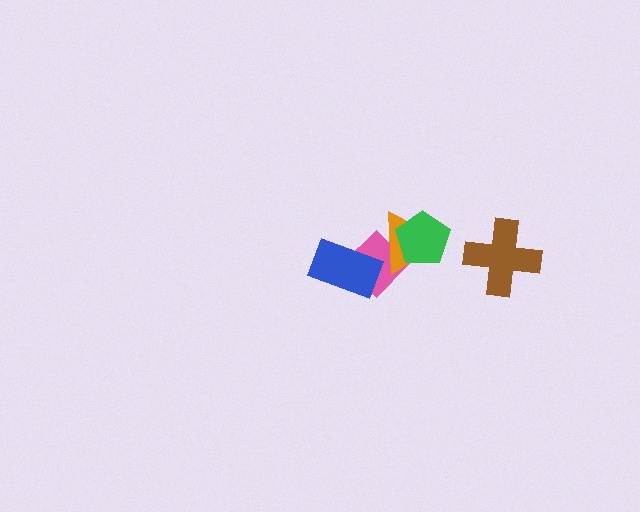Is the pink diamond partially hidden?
Yes, it is partially covered by another shape.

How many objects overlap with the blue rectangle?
1 object overlaps with the blue rectangle.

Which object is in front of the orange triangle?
The green pentagon is in front of the orange triangle.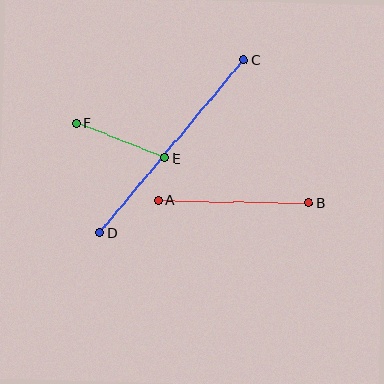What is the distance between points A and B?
The distance is approximately 150 pixels.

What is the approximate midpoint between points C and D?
The midpoint is at approximately (172, 146) pixels.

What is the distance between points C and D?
The distance is approximately 225 pixels.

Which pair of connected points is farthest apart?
Points C and D are farthest apart.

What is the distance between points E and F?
The distance is approximately 95 pixels.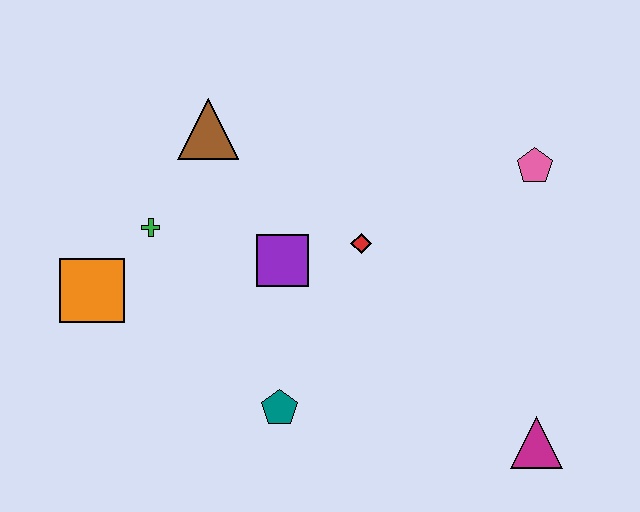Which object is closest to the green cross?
The orange square is closest to the green cross.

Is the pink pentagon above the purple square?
Yes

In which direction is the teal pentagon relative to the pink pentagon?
The teal pentagon is to the left of the pink pentagon.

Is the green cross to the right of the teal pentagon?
No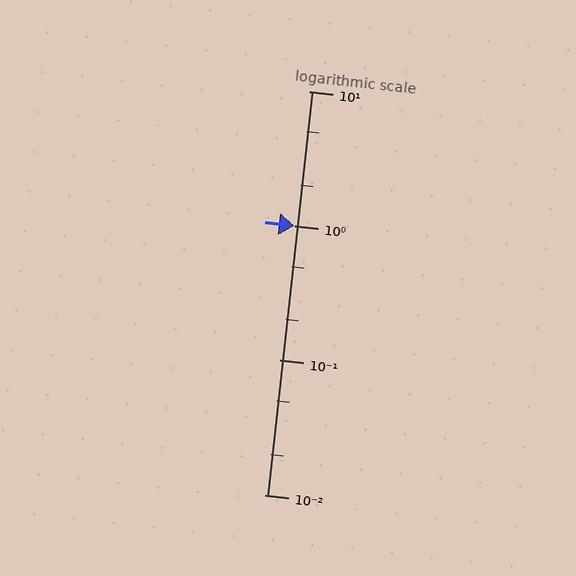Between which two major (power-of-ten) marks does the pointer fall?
The pointer is between 1 and 10.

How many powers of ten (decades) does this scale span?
The scale spans 3 decades, from 0.01 to 10.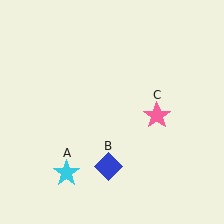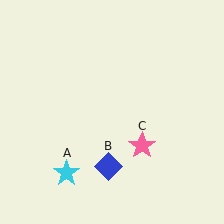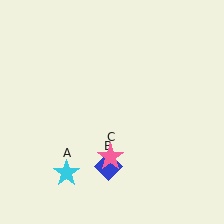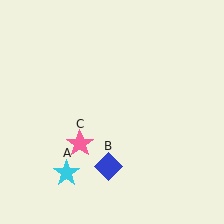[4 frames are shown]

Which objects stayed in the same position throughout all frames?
Cyan star (object A) and blue diamond (object B) remained stationary.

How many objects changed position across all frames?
1 object changed position: pink star (object C).